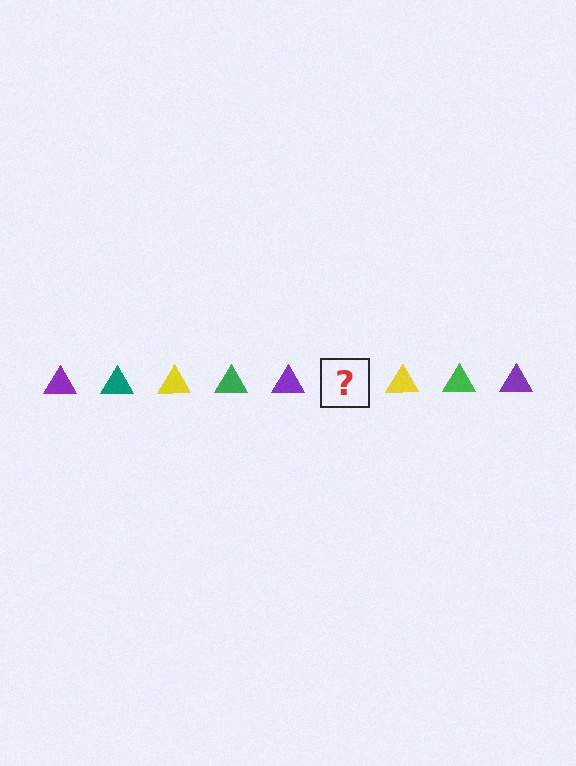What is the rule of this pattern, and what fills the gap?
The rule is that the pattern cycles through purple, teal, yellow, green triangles. The gap should be filled with a teal triangle.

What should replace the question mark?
The question mark should be replaced with a teal triangle.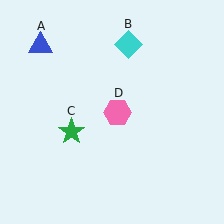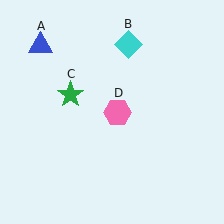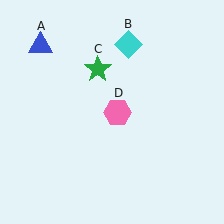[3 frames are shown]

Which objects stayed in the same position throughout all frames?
Blue triangle (object A) and cyan diamond (object B) and pink hexagon (object D) remained stationary.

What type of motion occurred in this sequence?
The green star (object C) rotated clockwise around the center of the scene.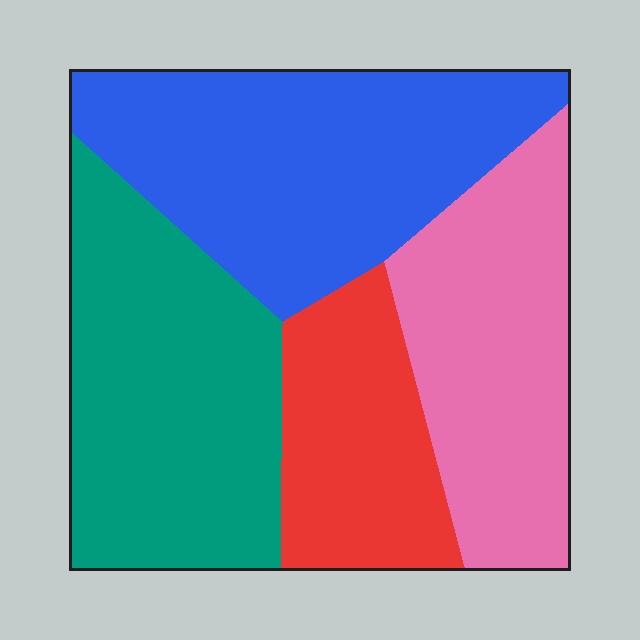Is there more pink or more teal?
Teal.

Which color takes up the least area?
Red, at roughly 15%.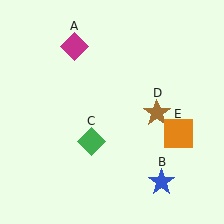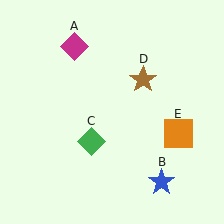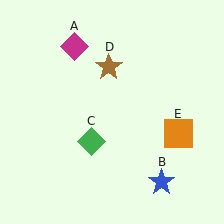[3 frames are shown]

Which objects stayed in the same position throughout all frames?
Magenta diamond (object A) and blue star (object B) and green diamond (object C) and orange square (object E) remained stationary.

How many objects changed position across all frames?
1 object changed position: brown star (object D).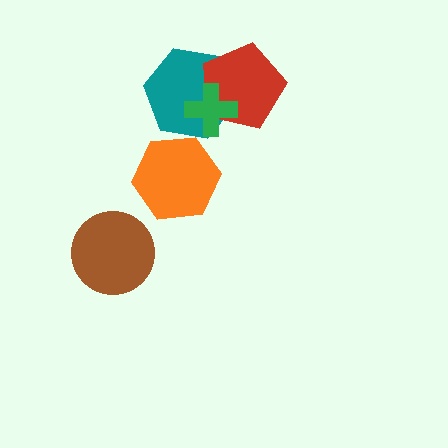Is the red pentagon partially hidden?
Yes, it is partially covered by another shape.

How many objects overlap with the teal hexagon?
2 objects overlap with the teal hexagon.